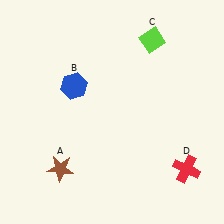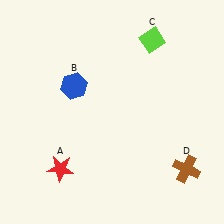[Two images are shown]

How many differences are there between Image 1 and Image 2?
There are 2 differences between the two images.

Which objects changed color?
A changed from brown to red. D changed from red to brown.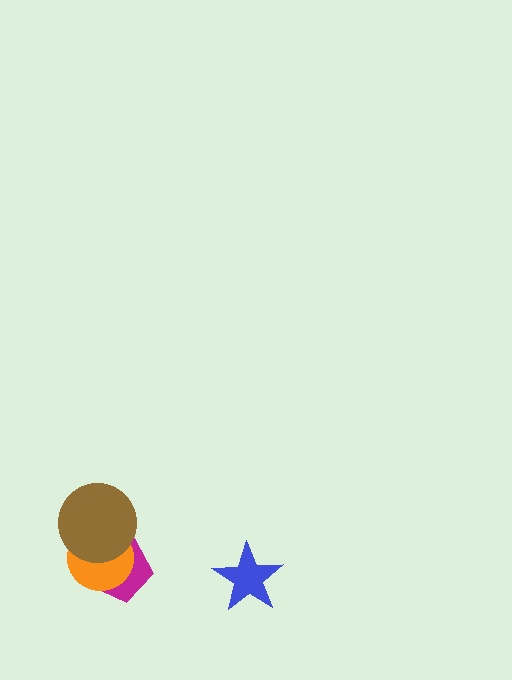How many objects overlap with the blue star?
0 objects overlap with the blue star.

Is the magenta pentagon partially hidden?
Yes, it is partially covered by another shape.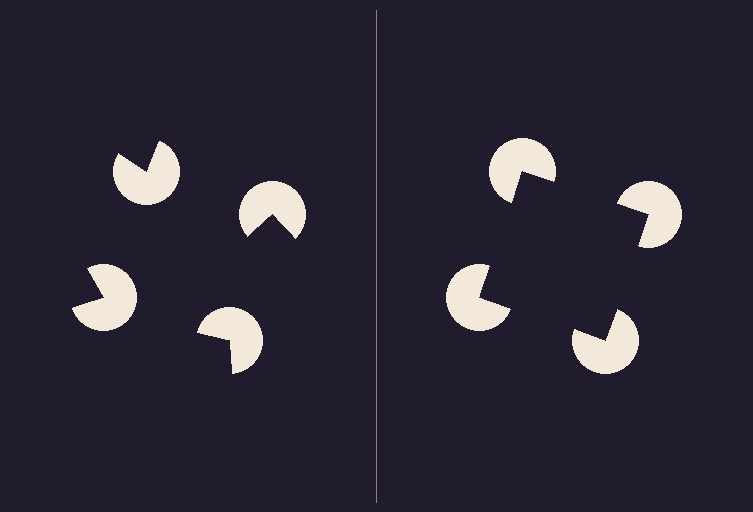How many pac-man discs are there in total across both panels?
8 — 4 on each side.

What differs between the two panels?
The pac-man discs are positioned identically on both sides; only the wedge orientations differ. On the right they align to a square; on the left they are misaligned.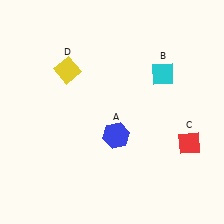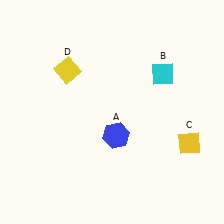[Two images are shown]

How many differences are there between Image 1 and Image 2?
There is 1 difference between the two images.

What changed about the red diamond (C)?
In Image 1, C is red. In Image 2, it changed to yellow.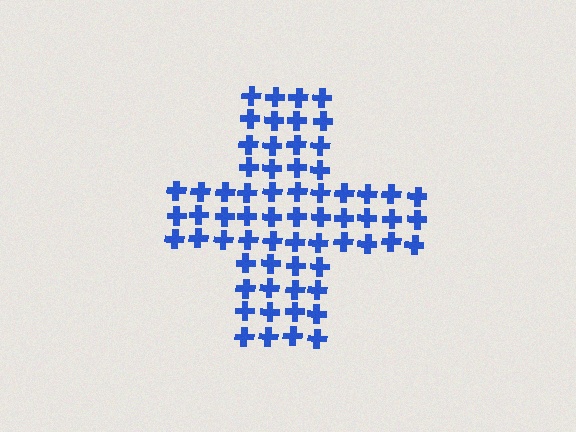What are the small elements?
The small elements are crosses.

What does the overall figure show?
The overall figure shows a cross.